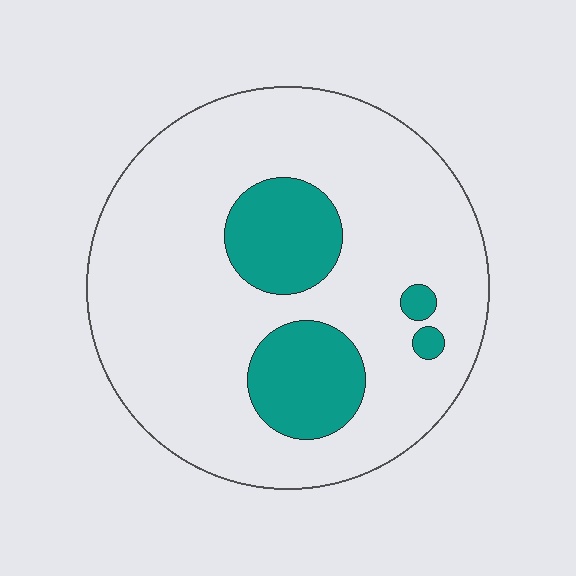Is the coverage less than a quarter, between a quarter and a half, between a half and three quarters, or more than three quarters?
Less than a quarter.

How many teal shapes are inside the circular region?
4.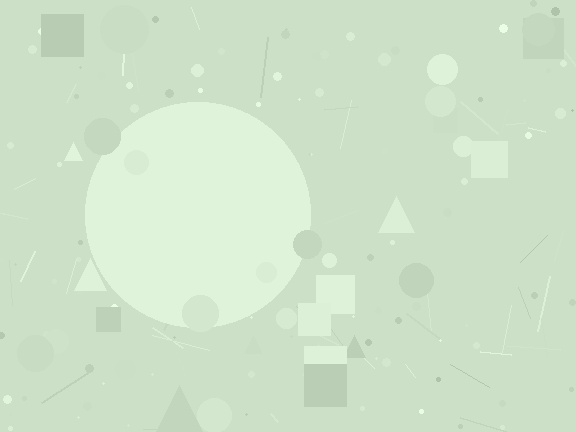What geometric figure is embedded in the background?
A circle is embedded in the background.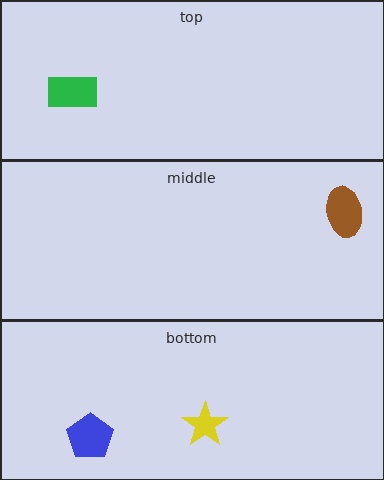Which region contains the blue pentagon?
The bottom region.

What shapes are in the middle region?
The brown ellipse.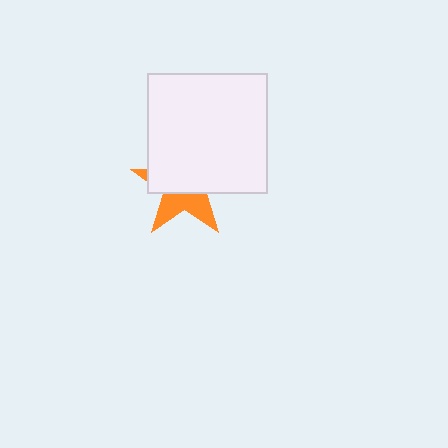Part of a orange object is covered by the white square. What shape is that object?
It is a star.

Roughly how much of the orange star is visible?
A small part of it is visible (roughly 40%).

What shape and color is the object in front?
The object in front is a white square.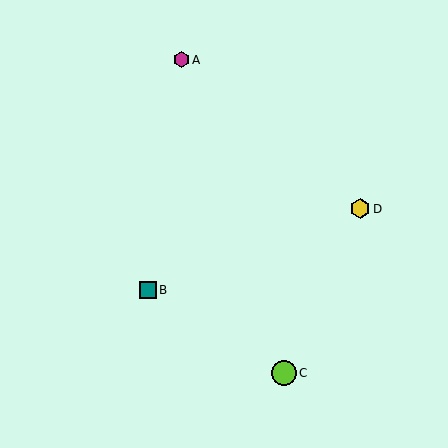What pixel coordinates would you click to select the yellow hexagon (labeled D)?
Click at (360, 209) to select the yellow hexagon D.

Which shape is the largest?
The lime circle (labeled C) is the largest.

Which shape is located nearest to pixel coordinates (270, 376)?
The lime circle (labeled C) at (284, 373) is nearest to that location.